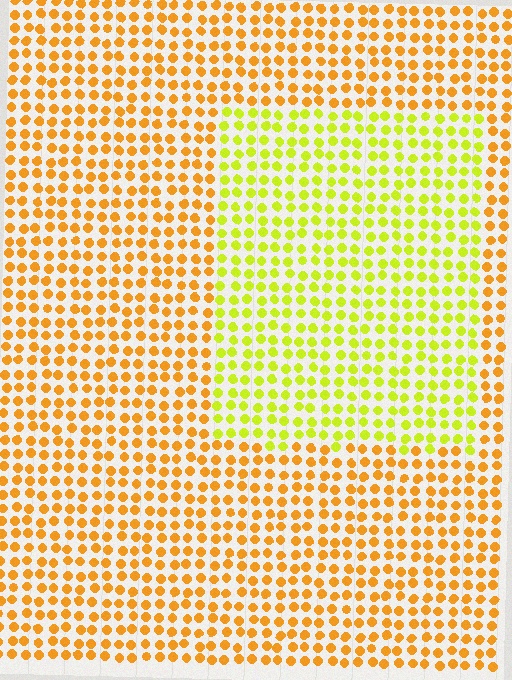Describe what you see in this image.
The image is filled with small orange elements in a uniform arrangement. A rectangle-shaped region is visible where the elements are tinted to a slightly different hue, forming a subtle color boundary.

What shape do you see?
I see a rectangle.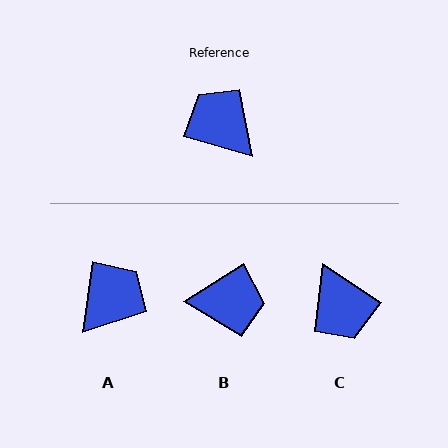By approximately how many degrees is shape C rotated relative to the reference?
Approximately 163 degrees counter-clockwise.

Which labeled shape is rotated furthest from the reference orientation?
C, about 163 degrees away.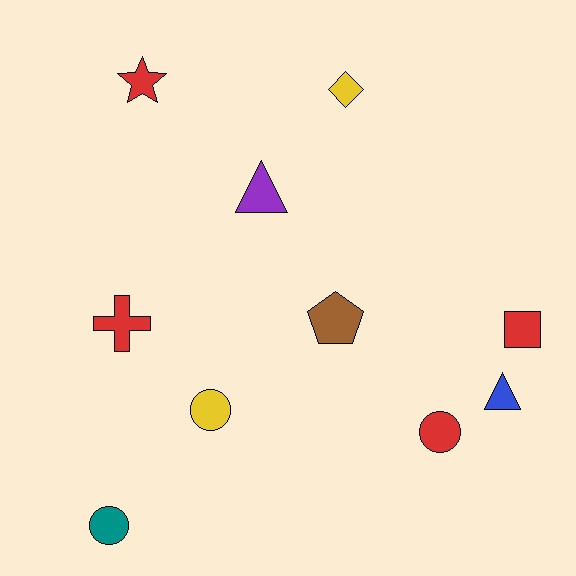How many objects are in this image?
There are 10 objects.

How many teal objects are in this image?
There is 1 teal object.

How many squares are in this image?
There is 1 square.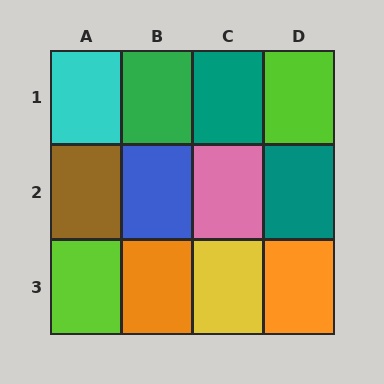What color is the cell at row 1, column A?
Cyan.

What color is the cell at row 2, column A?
Brown.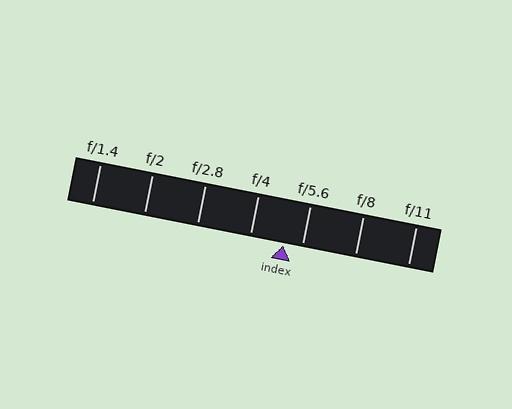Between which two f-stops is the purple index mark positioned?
The index mark is between f/4 and f/5.6.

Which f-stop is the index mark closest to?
The index mark is closest to f/5.6.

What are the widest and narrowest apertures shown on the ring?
The widest aperture shown is f/1.4 and the narrowest is f/11.